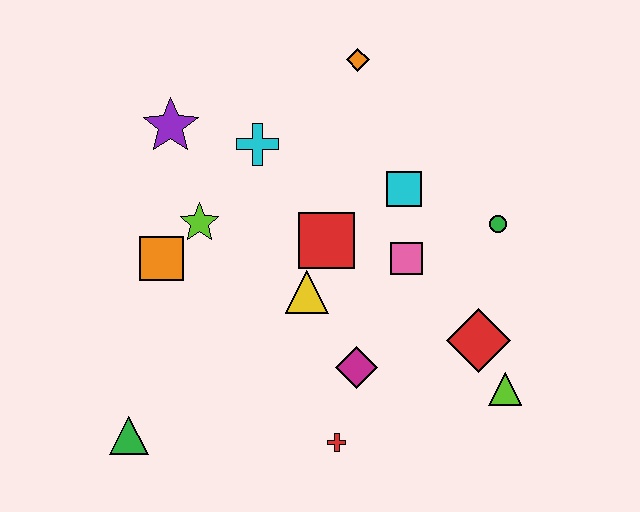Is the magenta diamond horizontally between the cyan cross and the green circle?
Yes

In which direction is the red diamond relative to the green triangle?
The red diamond is to the right of the green triangle.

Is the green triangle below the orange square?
Yes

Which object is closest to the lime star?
The orange square is closest to the lime star.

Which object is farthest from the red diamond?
The purple star is farthest from the red diamond.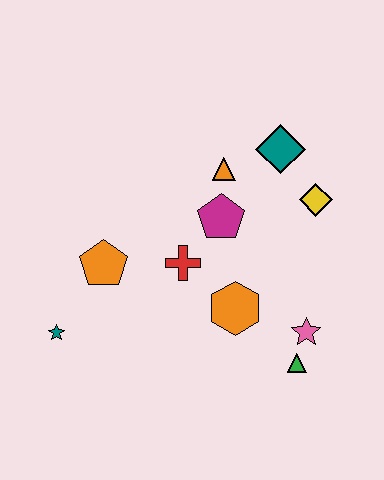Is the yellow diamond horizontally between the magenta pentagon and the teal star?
No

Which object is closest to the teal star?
The orange pentagon is closest to the teal star.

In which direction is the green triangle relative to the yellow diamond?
The green triangle is below the yellow diamond.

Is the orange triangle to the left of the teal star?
No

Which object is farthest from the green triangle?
The teal star is farthest from the green triangle.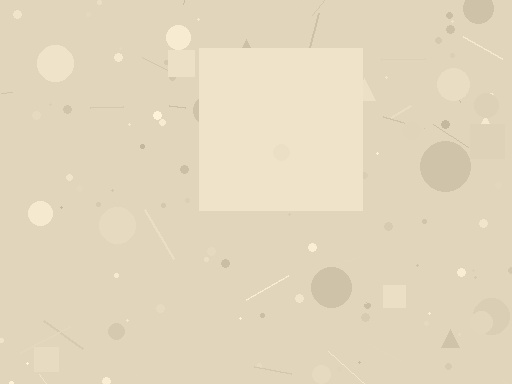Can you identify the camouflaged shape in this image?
The camouflaged shape is a square.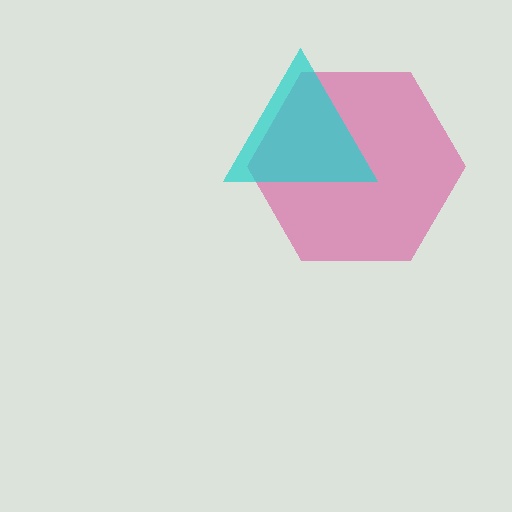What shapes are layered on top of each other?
The layered shapes are: a magenta hexagon, a cyan triangle.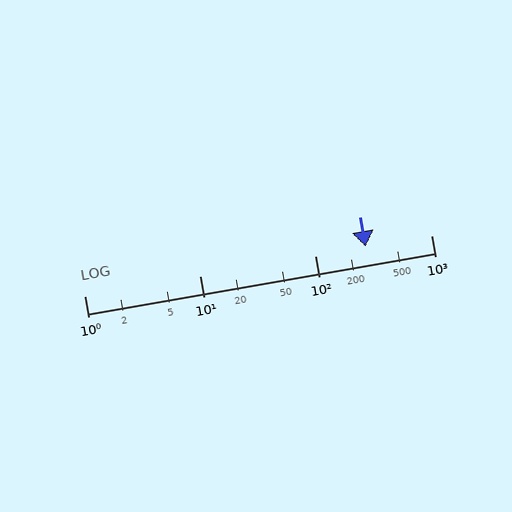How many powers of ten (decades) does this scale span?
The scale spans 3 decades, from 1 to 1000.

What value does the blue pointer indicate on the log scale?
The pointer indicates approximately 270.